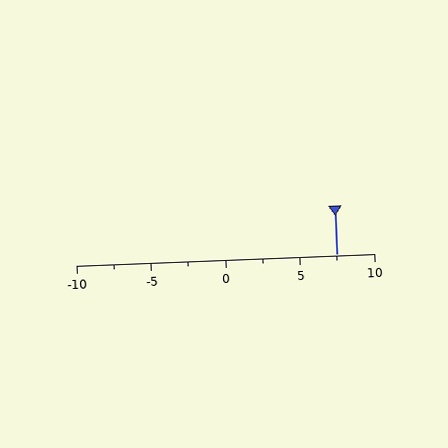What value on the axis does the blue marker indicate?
The marker indicates approximately 7.5.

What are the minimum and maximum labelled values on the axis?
The axis runs from -10 to 10.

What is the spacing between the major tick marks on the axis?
The major ticks are spaced 5 apart.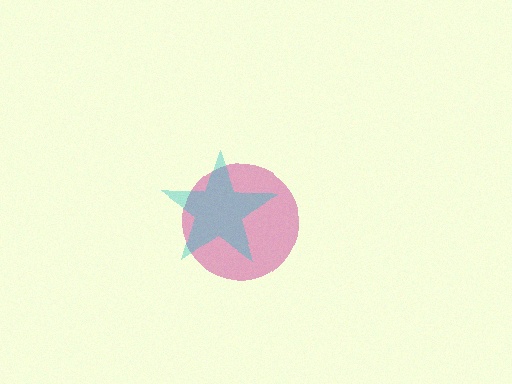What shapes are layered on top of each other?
The layered shapes are: a magenta circle, a cyan star.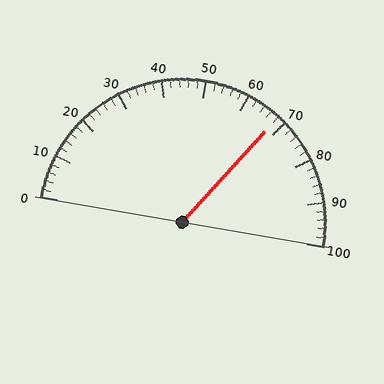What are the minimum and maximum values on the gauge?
The gauge ranges from 0 to 100.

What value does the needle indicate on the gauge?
The needle indicates approximately 68.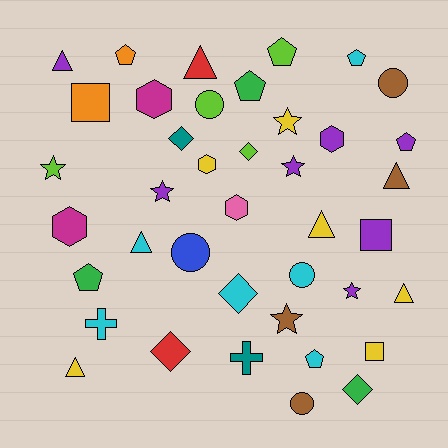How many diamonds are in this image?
There are 5 diamonds.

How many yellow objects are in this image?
There are 6 yellow objects.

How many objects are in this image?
There are 40 objects.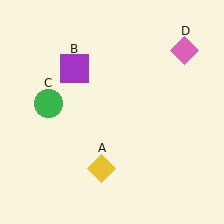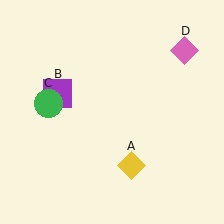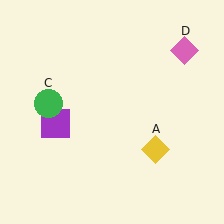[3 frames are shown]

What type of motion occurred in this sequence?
The yellow diamond (object A), purple square (object B) rotated counterclockwise around the center of the scene.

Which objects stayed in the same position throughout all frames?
Green circle (object C) and pink diamond (object D) remained stationary.